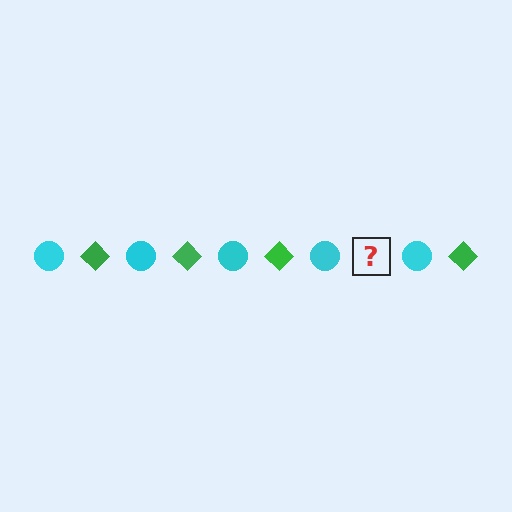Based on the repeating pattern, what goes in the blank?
The blank should be a green diamond.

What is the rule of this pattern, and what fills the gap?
The rule is that the pattern alternates between cyan circle and green diamond. The gap should be filled with a green diamond.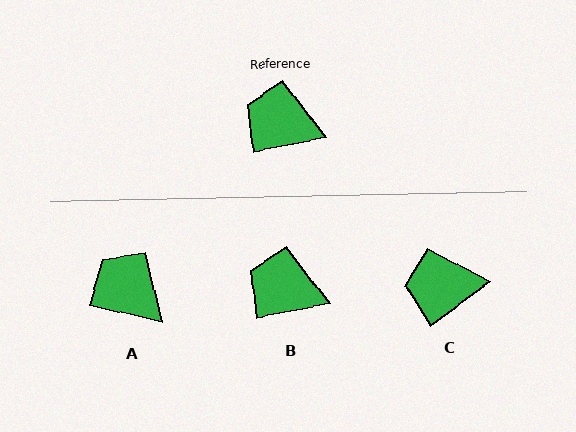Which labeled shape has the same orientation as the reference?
B.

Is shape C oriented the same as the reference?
No, it is off by about 26 degrees.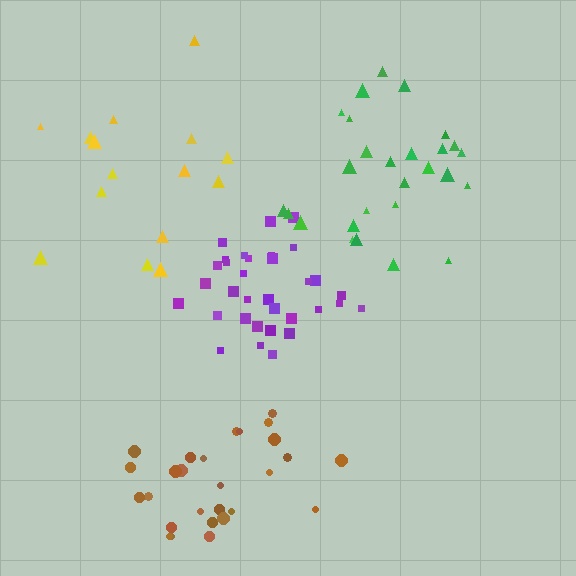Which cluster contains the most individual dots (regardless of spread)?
Purple (33).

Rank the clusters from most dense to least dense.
purple, brown, green, yellow.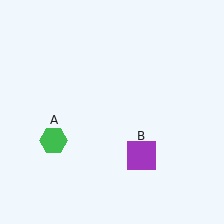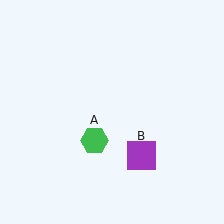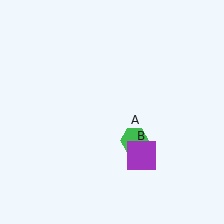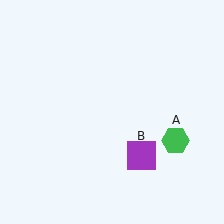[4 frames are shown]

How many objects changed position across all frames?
1 object changed position: green hexagon (object A).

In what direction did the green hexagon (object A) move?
The green hexagon (object A) moved right.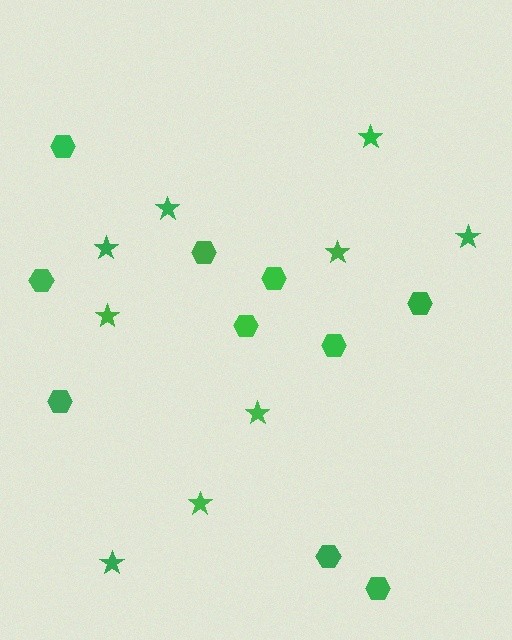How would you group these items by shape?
There are 2 groups: one group of hexagons (10) and one group of stars (9).